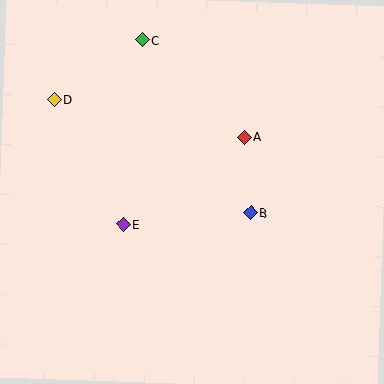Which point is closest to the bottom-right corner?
Point B is closest to the bottom-right corner.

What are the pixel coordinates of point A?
Point A is at (244, 137).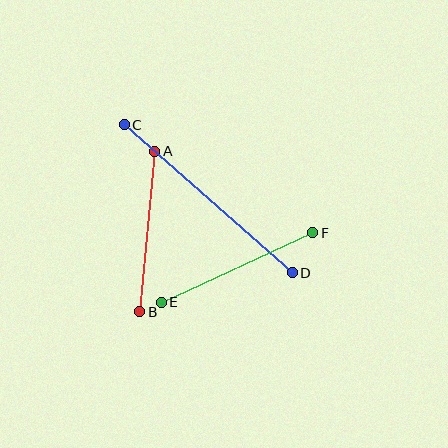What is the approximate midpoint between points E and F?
The midpoint is at approximately (237, 267) pixels.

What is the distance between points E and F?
The distance is approximately 167 pixels.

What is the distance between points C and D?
The distance is approximately 224 pixels.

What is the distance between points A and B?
The distance is approximately 161 pixels.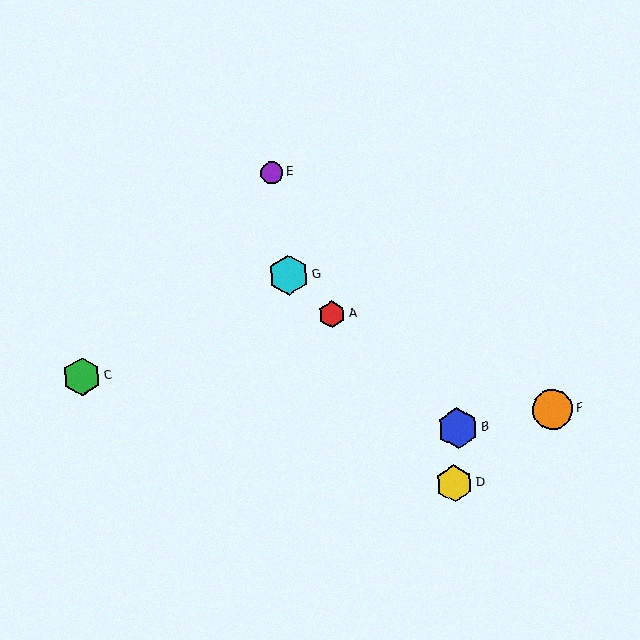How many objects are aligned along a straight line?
3 objects (A, B, G) are aligned along a straight line.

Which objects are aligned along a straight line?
Objects A, B, G are aligned along a straight line.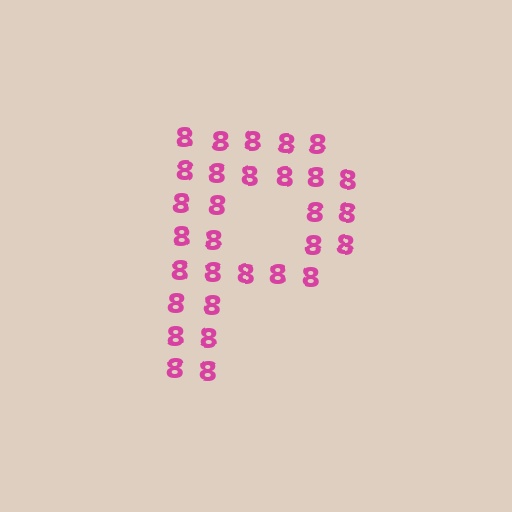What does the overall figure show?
The overall figure shows the letter P.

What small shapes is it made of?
It is made of small digit 8's.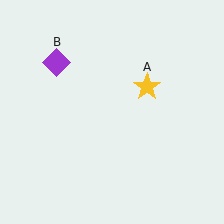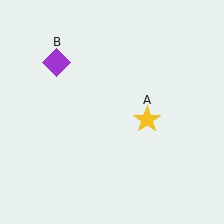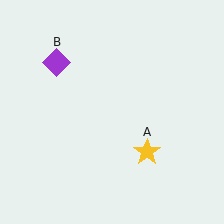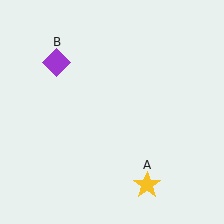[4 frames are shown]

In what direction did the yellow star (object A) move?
The yellow star (object A) moved down.